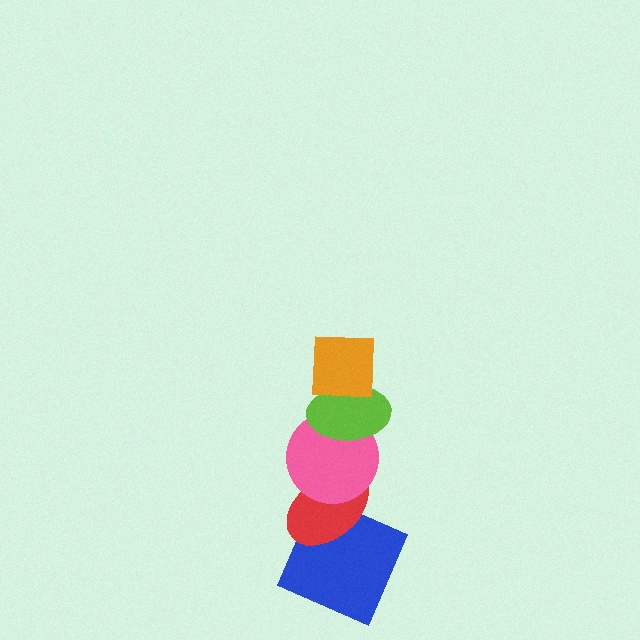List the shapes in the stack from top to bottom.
From top to bottom: the orange square, the lime ellipse, the pink circle, the red ellipse, the blue square.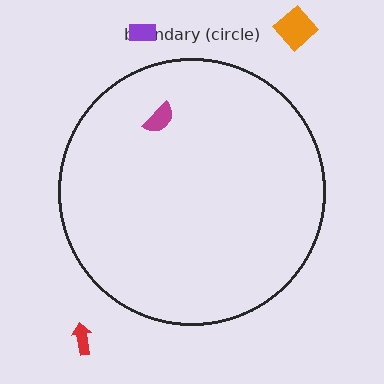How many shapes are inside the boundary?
1 inside, 3 outside.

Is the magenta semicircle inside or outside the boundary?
Inside.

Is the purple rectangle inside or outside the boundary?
Outside.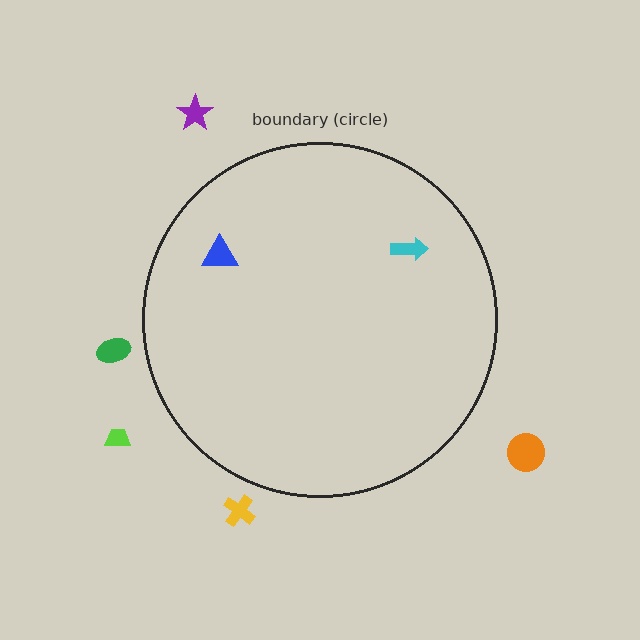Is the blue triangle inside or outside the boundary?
Inside.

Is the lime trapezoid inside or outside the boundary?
Outside.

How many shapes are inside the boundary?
2 inside, 5 outside.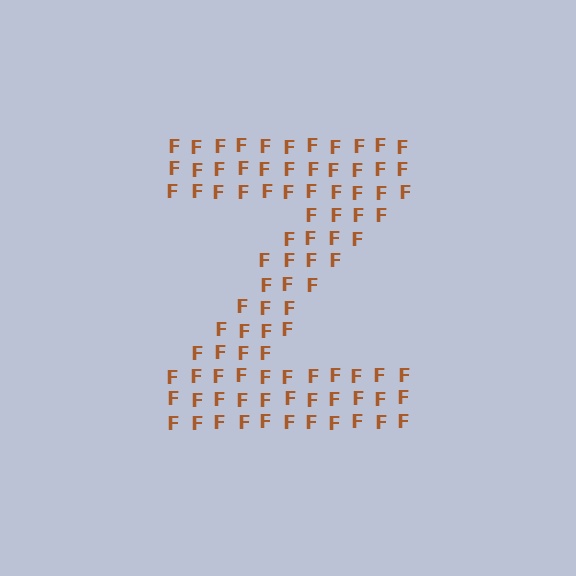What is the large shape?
The large shape is the letter Z.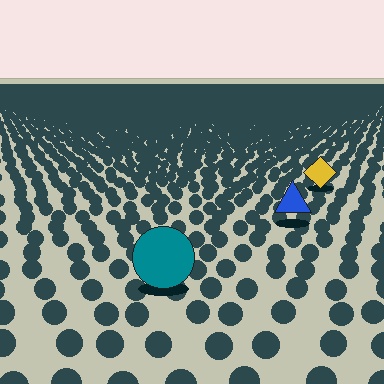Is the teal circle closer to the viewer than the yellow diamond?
Yes. The teal circle is closer — you can tell from the texture gradient: the ground texture is coarser near it.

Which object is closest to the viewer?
The teal circle is closest. The texture marks near it are larger and more spread out.